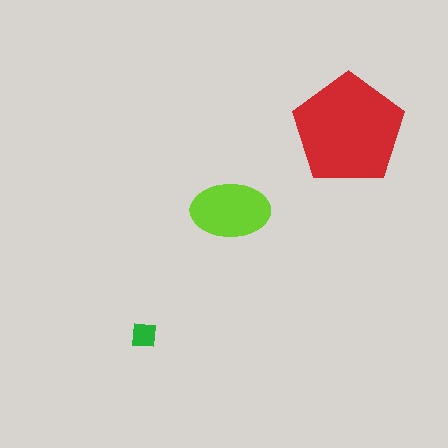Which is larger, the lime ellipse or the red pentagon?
The red pentagon.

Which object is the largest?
The red pentagon.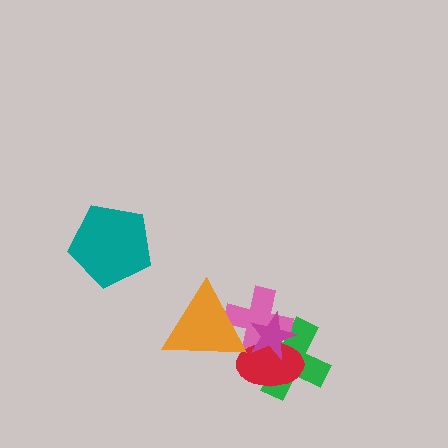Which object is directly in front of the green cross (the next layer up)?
The pink cross is directly in front of the green cross.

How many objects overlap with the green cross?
3 objects overlap with the green cross.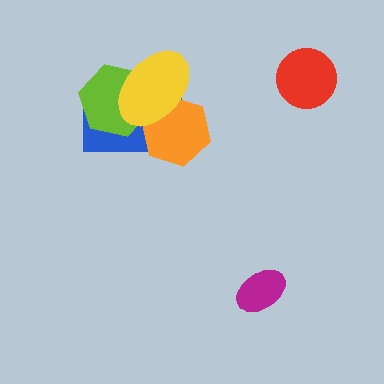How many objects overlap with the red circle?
0 objects overlap with the red circle.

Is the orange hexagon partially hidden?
Yes, it is partially covered by another shape.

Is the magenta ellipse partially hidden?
No, no other shape covers it.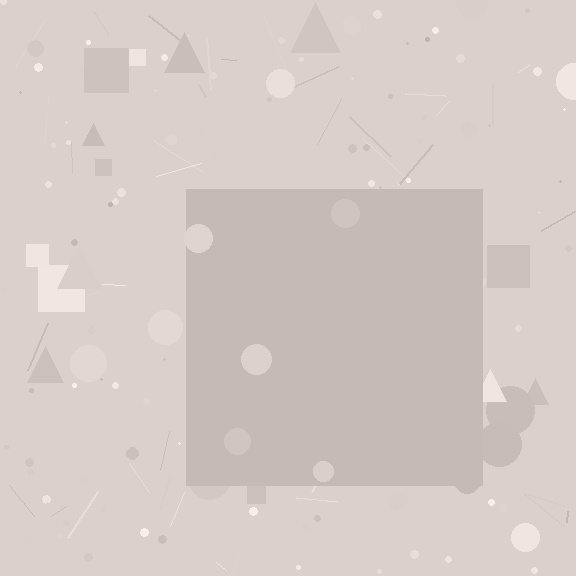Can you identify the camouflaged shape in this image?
The camouflaged shape is a square.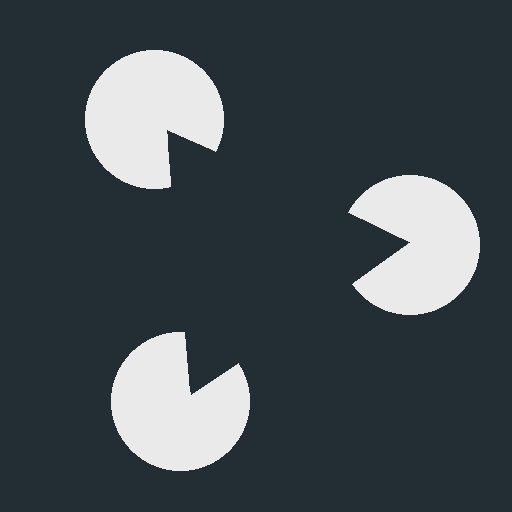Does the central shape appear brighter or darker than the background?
It typically appears slightly darker than the background, even though no actual brightness change is drawn.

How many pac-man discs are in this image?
There are 3 — one at each vertex of the illusory triangle.